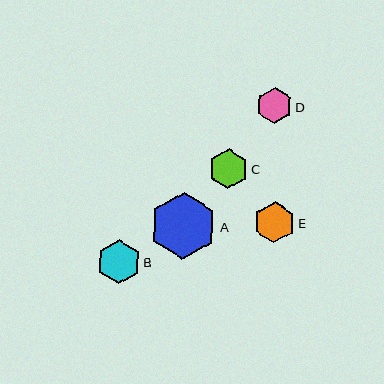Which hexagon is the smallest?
Hexagon D is the smallest with a size of approximately 36 pixels.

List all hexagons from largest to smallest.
From largest to smallest: A, B, E, C, D.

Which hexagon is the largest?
Hexagon A is the largest with a size of approximately 67 pixels.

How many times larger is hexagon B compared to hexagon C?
Hexagon B is approximately 1.1 times the size of hexagon C.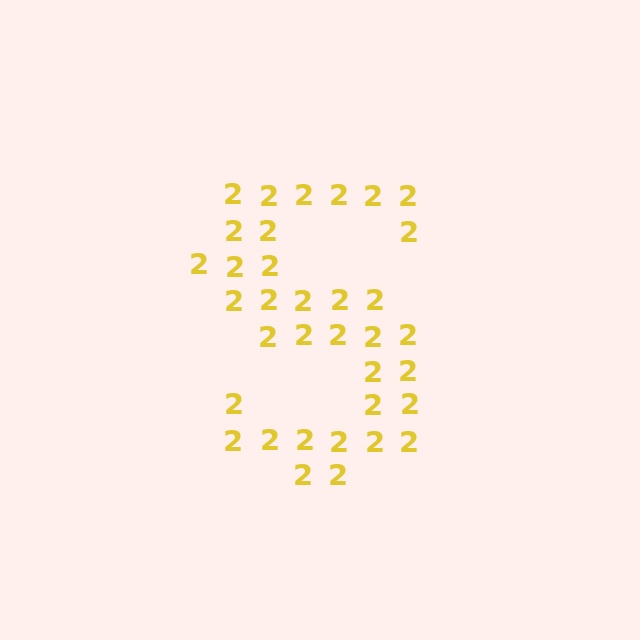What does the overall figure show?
The overall figure shows the letter S.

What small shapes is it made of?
It is made of small digit 2's.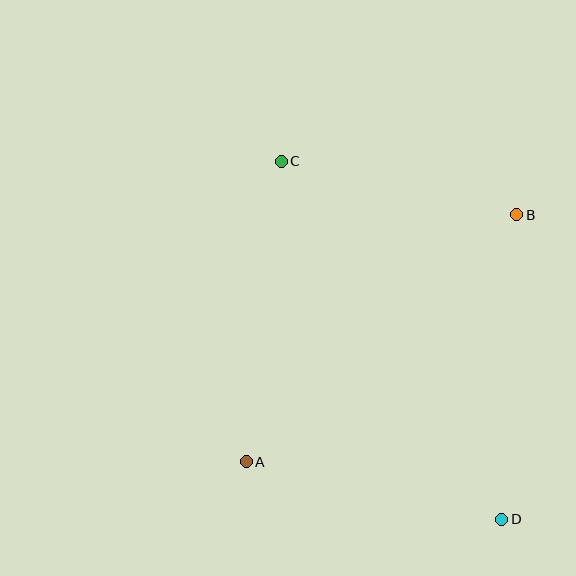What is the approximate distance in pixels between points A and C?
The distance between A and C is approximately 303 pixels.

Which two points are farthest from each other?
Points C and D are farthest from each other.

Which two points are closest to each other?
Points B and C are closest to each other.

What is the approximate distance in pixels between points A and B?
The distance between A and B is approximately 366 pixels.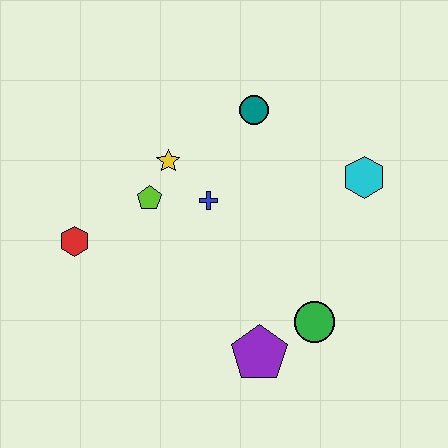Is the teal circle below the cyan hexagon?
No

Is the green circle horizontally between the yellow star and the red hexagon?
No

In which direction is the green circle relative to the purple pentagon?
The green circle is to the right of the purple pentagon.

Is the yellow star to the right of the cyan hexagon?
No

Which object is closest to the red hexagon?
The lime pentagon is closest to the red hexagon.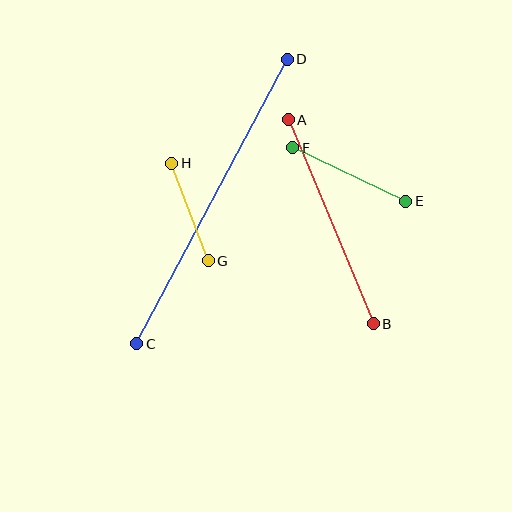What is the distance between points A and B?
The distance is approximately 221 pixels.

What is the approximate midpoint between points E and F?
The midpoint is at approximately (349, 174) pixels.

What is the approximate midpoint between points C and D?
The midpoint is at approximately (212, 201) pixels.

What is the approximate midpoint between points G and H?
The midpoint is at approximately (190, 212) pixels.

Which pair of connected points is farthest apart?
Points C and D are farthest apart.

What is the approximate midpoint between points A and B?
The midpoint is at approximately (331, 222) pixels.